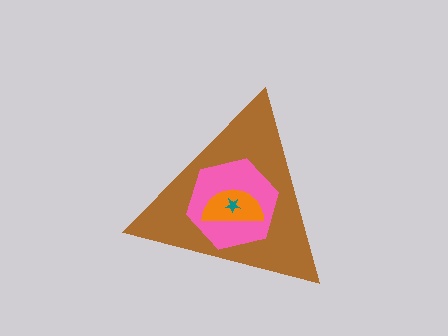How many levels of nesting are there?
4.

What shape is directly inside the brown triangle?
The pink hexagon.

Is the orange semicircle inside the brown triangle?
Yes.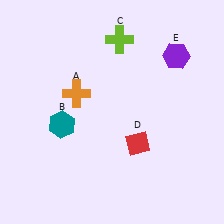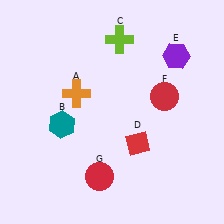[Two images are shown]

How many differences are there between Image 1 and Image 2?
There are 2 differences between the two images.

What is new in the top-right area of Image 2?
A red circle (F) was added in the top-right area of Image 2.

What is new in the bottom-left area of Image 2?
A red circle (G) was added in the bottom-left area of Image 2.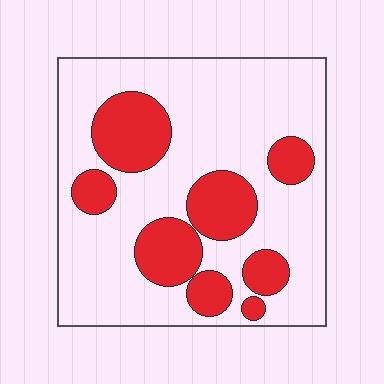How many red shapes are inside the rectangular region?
8.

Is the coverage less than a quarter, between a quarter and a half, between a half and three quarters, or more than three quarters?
Between a quarter and a half.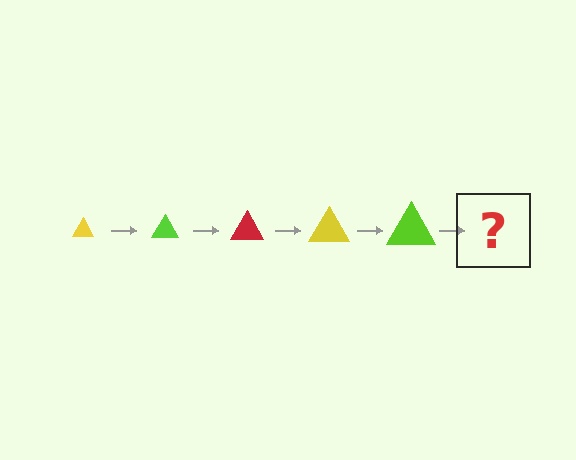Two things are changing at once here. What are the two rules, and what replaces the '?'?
The two rules are that the triangle grows larger each step and the color cycles through yellow, lime, and red. The '?' should be a red triangle, larger than the previous one.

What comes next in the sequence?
The next element should be a red triangle, larger than the previous one.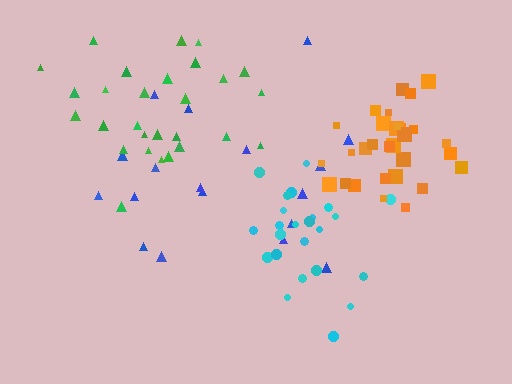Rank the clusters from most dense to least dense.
orange, cyan, green, blue.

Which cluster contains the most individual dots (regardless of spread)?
Orange (30).